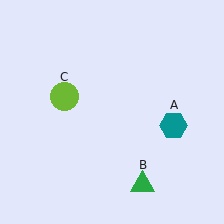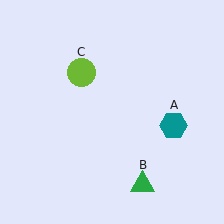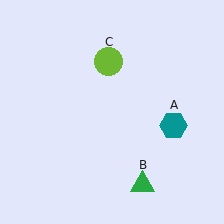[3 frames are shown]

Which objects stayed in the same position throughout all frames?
Teal hexagon (object A) and green triangle (object B) remained stationary.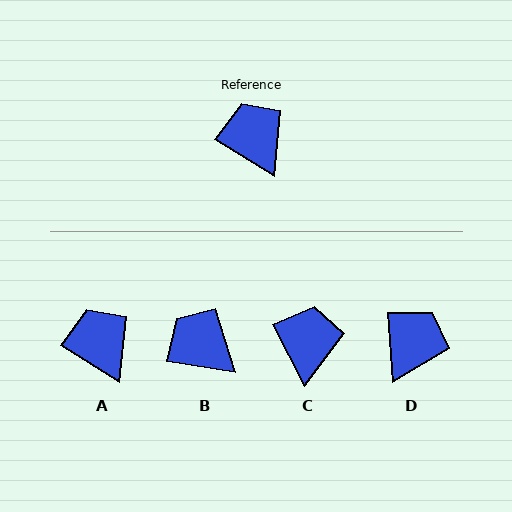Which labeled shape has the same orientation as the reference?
A.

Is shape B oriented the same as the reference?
No, it is off by about 24 degrees.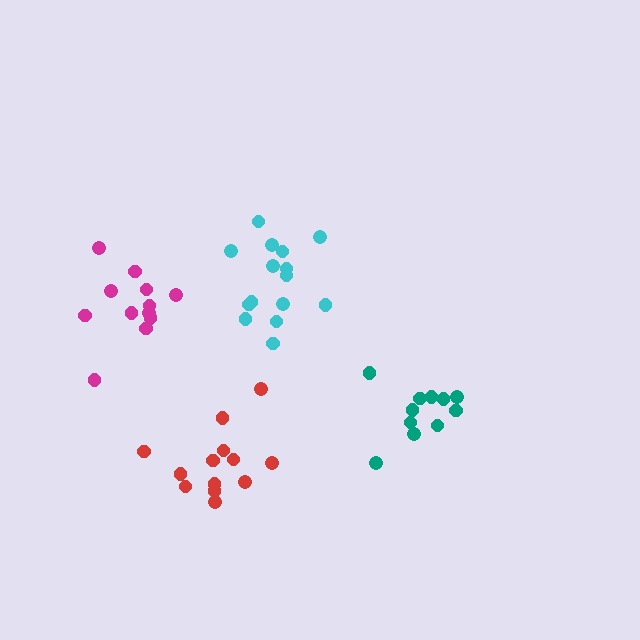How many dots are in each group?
Group 1: 13 dots, Group 2: 12 dots, Group 3: 11 dots, Group 4: 15 dots (51 total).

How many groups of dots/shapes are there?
There are 4 groups.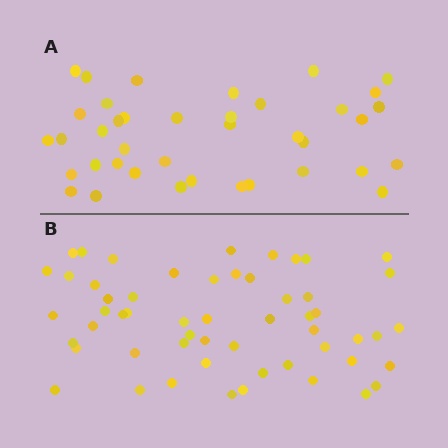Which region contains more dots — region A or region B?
Region B (the bottom region) has more dots.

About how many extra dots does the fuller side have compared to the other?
Region B has approximately 15 more dots than region A.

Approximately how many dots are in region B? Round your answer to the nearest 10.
About 60 dots. (The exact count is 55, which rounds to 60.)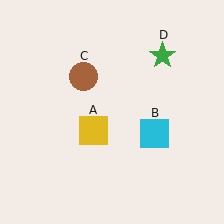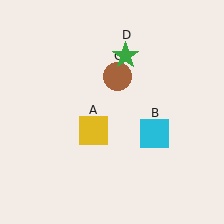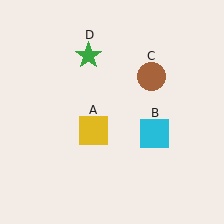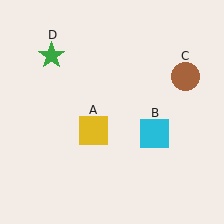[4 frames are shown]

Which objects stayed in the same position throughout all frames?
Yellow square (object A) and cyan square (object B) remained stationary.